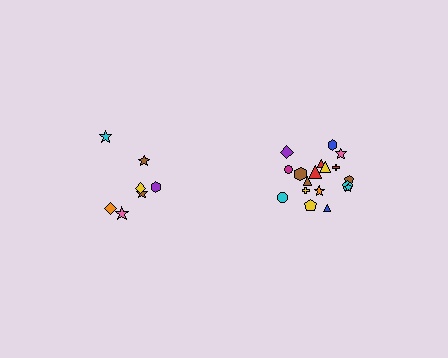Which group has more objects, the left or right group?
The right group.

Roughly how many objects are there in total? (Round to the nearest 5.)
Roughly 25 objects in total.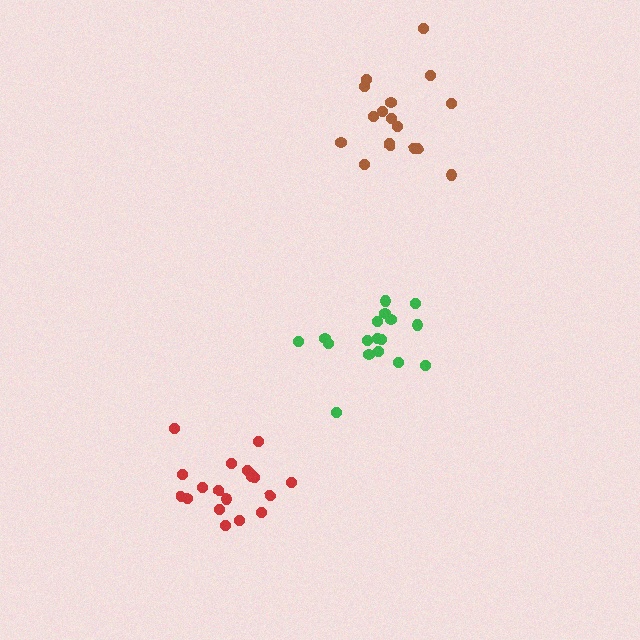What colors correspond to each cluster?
The clusters are colored: brown, green, red.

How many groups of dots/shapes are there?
There are 3 groups.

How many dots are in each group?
Group 1: 17 dots, Group 2: 17 dots, Group 3: 19 dots (53 total).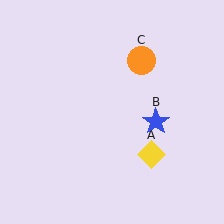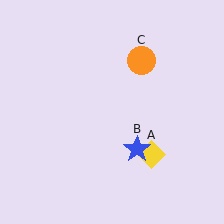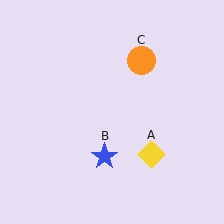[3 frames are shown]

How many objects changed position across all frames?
1 object changed position: blue star (object B).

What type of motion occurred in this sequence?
The blue star (object B) rotated clockwise around the center of the scene.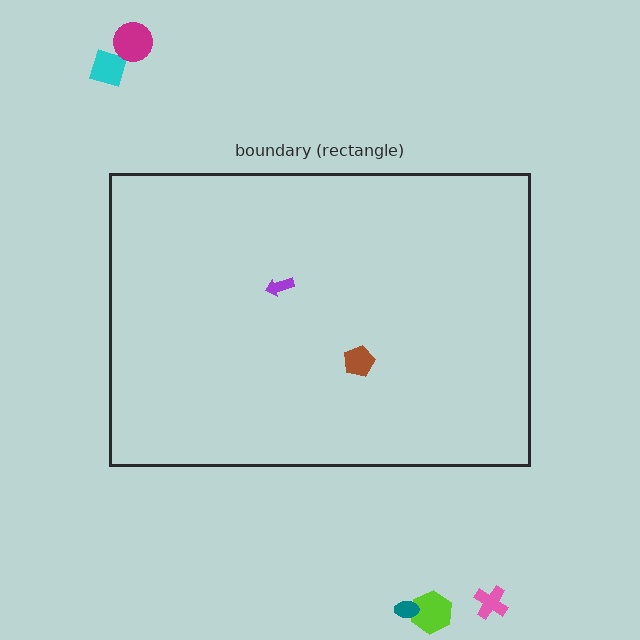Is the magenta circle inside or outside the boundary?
Outside.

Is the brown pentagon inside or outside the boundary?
Inside.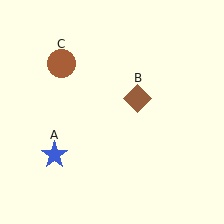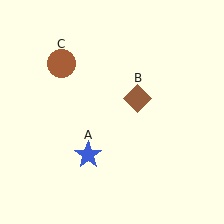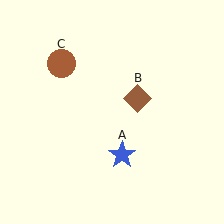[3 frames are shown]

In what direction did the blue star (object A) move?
The blue star (object A) moved right.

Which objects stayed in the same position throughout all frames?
Brown diamond (object B) and brown circle (object C) remained stationary.